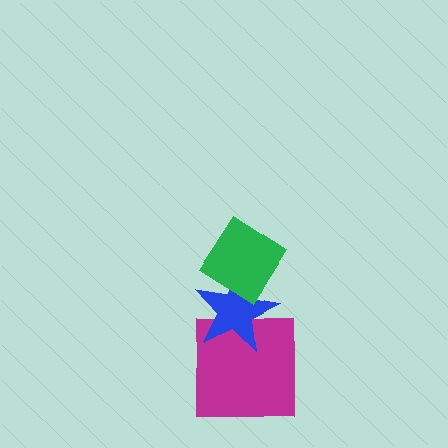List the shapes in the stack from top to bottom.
From top to bottom: the green diamond, the blue star, the magenta square.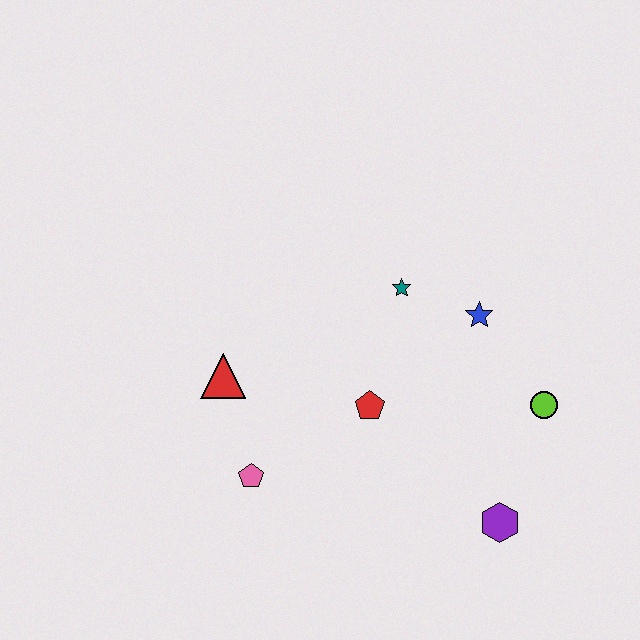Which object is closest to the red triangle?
The pink pentagon is closest to the red triangle.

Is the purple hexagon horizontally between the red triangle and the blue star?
No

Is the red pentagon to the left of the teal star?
Yes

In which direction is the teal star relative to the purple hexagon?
The teal star is above the purple hexagon.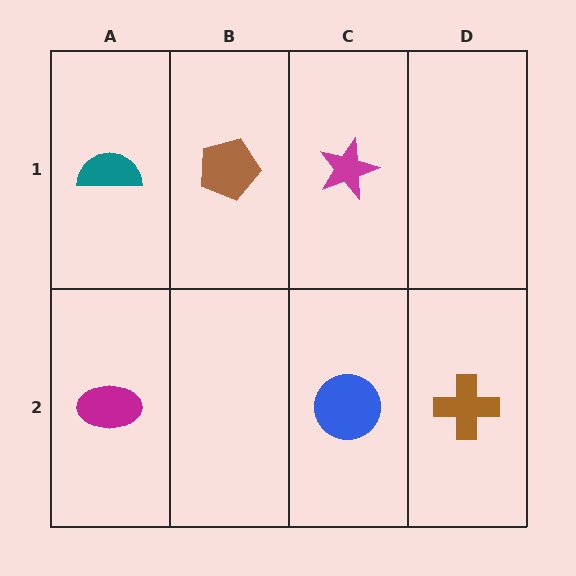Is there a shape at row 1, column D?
No, that cell is empty.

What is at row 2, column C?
A blue circle.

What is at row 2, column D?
A brown cross.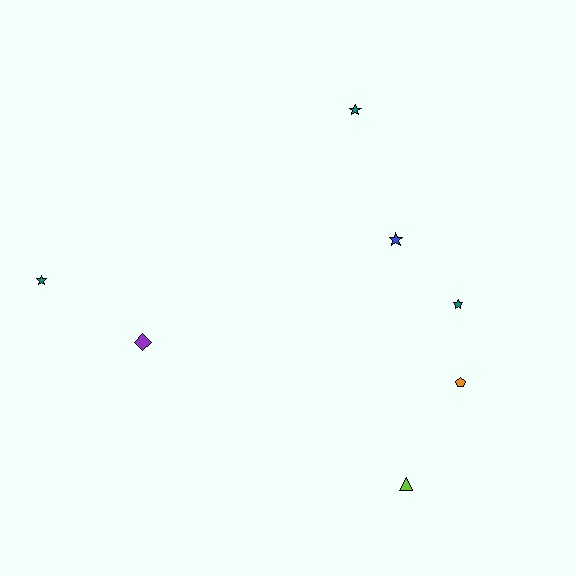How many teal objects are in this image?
There are 3 teal objects.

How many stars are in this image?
There are 4 stars.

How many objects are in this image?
There are 7 objects.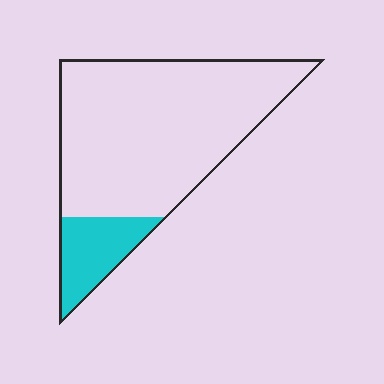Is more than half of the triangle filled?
No.